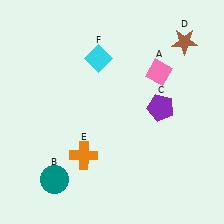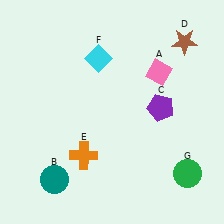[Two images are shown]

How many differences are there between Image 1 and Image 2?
There is 1 difference between the two images.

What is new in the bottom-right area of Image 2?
A green circle (G) was added in the bottom-right area of Image 2.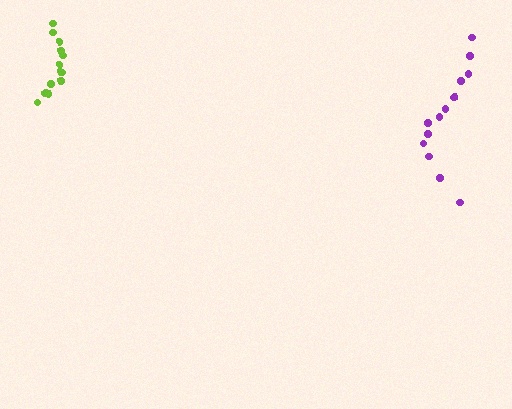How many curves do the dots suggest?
There are 2 distinct paths.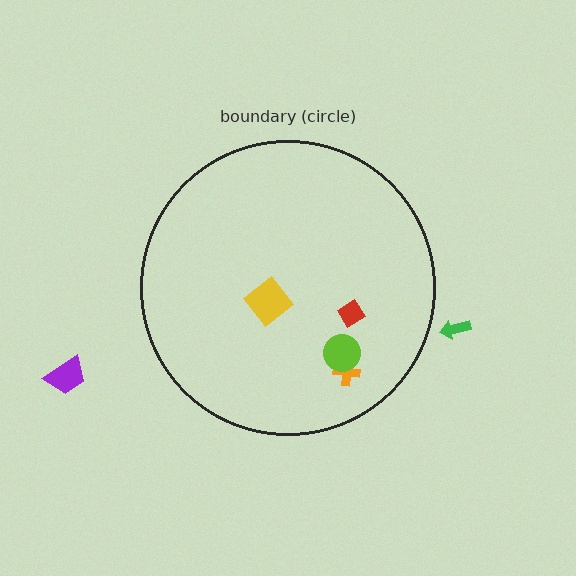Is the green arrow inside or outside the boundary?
Outside.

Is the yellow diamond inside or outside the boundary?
Inside.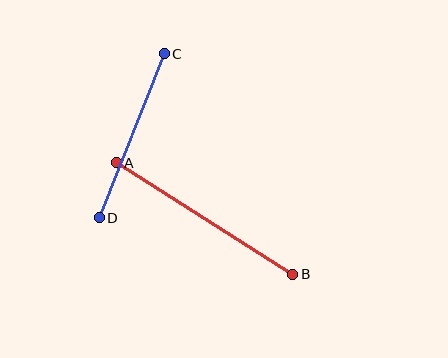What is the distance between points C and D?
The distance is approximately 177 pixels.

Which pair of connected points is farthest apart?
Points A and B are farthest apart.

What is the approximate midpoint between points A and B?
The midpoint is at approximately (205, 219) pixels.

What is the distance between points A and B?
The distance is approximately 209 pixels.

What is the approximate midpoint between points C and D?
The midpoint is at approximately (132, 136) pixels.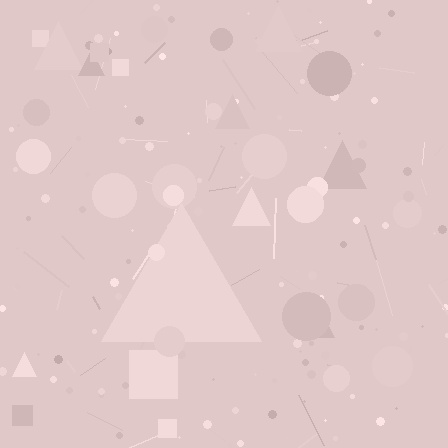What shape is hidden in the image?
A triangle is hidden in the image.